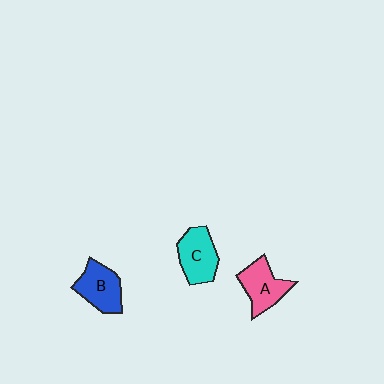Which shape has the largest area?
Shape C (cyan).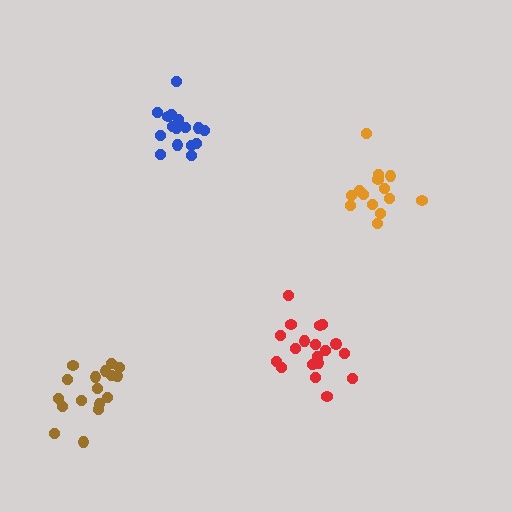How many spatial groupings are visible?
There are 4 spatial groupings.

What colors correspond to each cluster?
The clusters are colored: brown, orange, blue, red.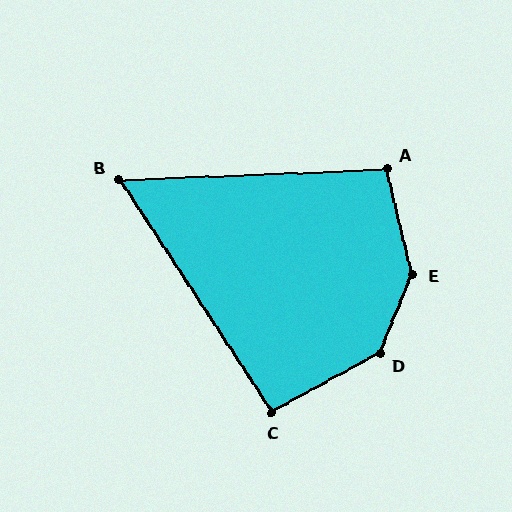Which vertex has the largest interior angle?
E, at approximately 144 degrees.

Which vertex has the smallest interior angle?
B, at approximately 59 degrees.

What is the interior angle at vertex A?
Approximately 101 degrees (obtuse).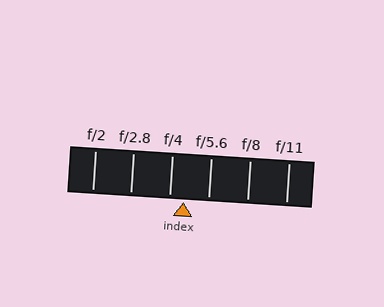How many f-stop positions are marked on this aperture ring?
There are 6 f-stop positions marked.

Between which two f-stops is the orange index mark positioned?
The index mark is between f/4 and f/5.6.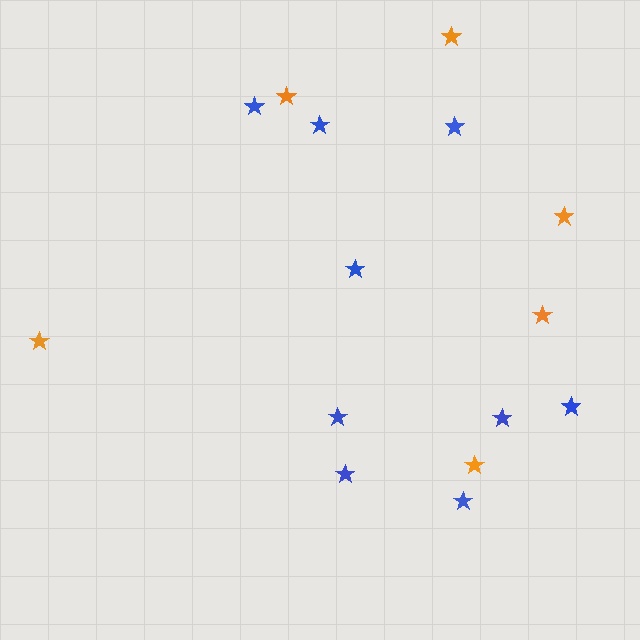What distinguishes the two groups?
There are 2 groups: one group of orange stars (6) and one group of blue stars (9).